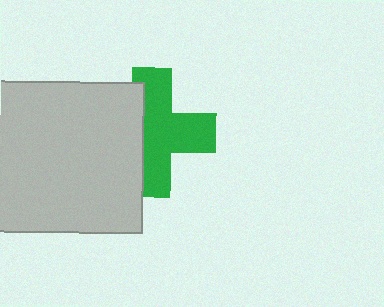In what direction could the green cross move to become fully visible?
The green cross could move right. That would shift it out from behind the light gray square entirely.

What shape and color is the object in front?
The object in front is a light gray square.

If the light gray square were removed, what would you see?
You would see the complete green cross.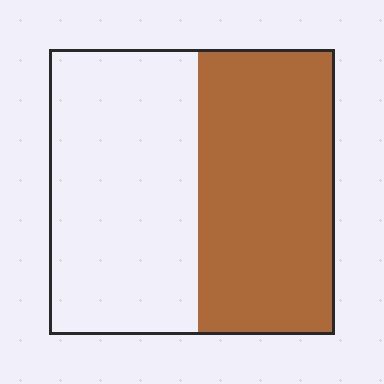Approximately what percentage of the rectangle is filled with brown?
Approximately 50%.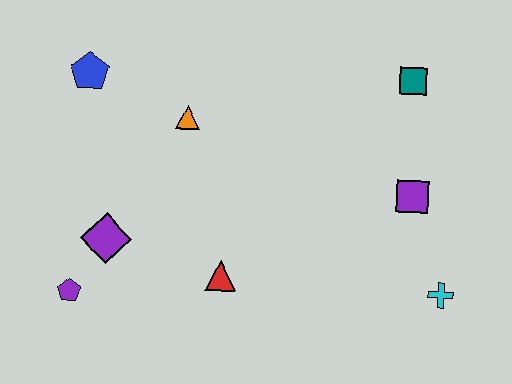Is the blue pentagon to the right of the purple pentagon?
Yes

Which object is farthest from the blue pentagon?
The cyan cross is farthest from the blue pentagon.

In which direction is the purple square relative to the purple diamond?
The purple square is to the right of the purple diamond.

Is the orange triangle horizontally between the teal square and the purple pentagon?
Yes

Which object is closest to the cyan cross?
The purple square is closest to the cyan cross.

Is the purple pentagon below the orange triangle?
Yes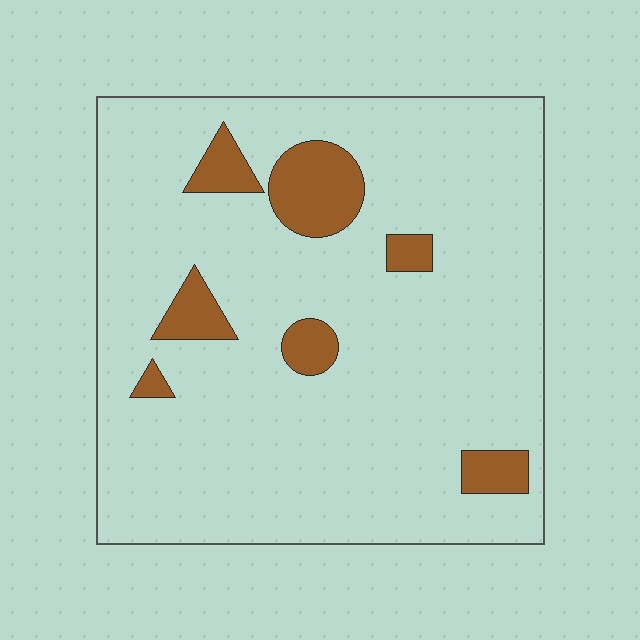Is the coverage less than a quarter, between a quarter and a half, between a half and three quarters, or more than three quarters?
Less than a quarter.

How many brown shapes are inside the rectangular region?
7.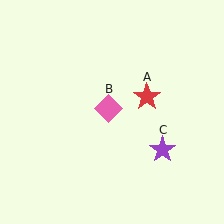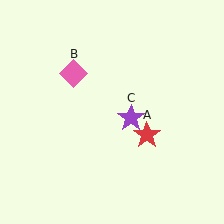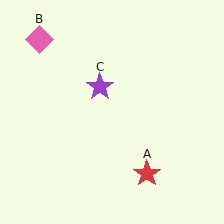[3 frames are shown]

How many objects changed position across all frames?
3 objects changed position: red star (object A), pink diamond (object B), purple star (object C).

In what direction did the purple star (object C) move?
The purple star (object C) moved up and to the left.